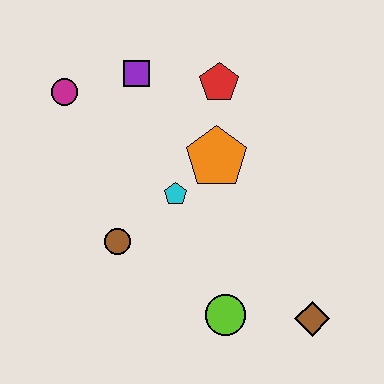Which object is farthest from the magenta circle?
The brown diamond is farthest from the magenta circle.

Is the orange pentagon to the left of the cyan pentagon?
No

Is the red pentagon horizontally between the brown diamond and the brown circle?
Yes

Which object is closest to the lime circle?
The brown diamond is closest to the lime circle.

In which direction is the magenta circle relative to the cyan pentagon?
The magenta circle is to the left of the cyan pentagon.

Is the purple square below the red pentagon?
No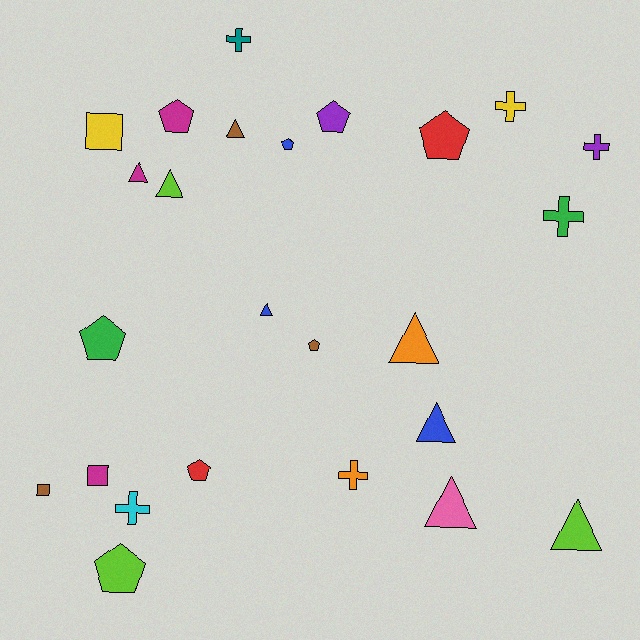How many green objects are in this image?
There are 2 green objects.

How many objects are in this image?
There are 25 objects.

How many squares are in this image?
There are 3 squares.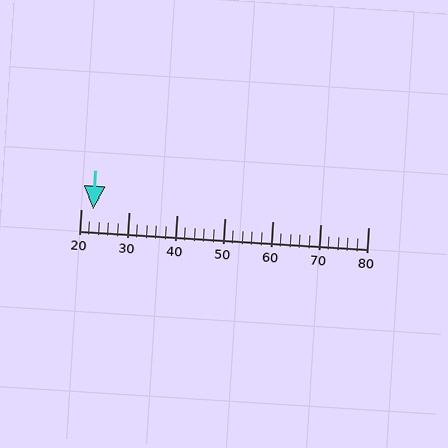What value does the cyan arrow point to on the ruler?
The cyan arrow points to approximately 23.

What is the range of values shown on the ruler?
The ruler shows values from 20 to 80.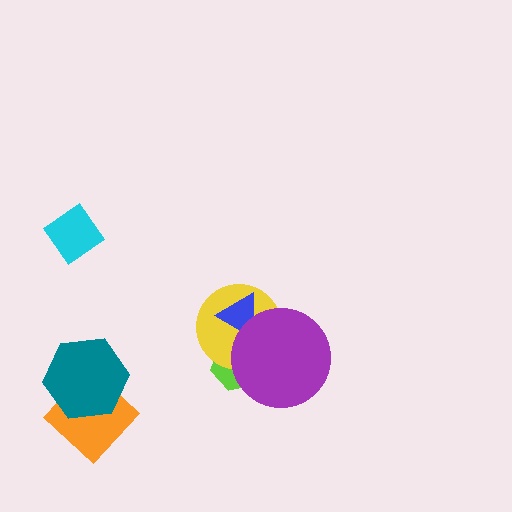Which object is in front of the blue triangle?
The purple circle is in front of the blue triangle.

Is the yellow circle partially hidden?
Yes, it is partially covered by another shape.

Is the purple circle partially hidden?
No, no other shape covers it.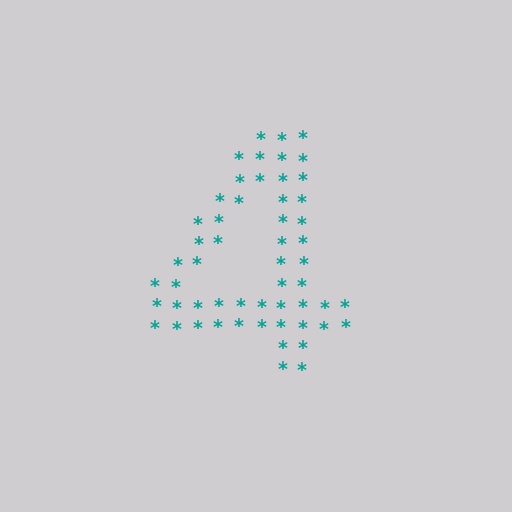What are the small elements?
The small elements are asterisks.